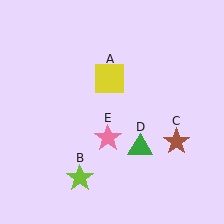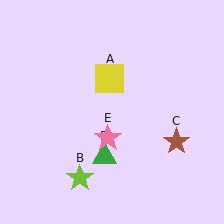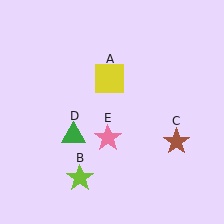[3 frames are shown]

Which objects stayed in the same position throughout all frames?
Yellow square (object A) and lime star (object B) and brown star (object C) and pink star (object E) remained stationary.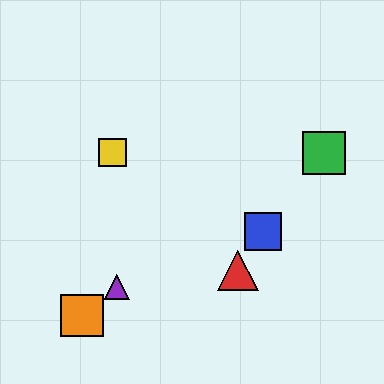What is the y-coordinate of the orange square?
The orange square is at y≈316.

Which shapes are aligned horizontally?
The green square, the yellow square are aligned horizontally.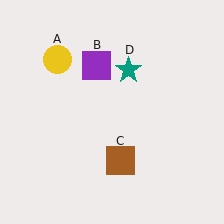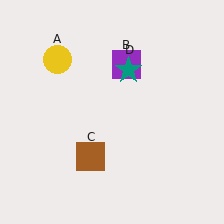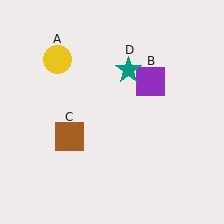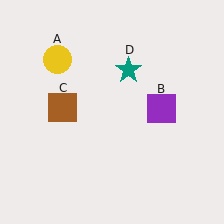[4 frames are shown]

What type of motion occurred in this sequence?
The purple square (object B), brown square (object C) rotated clockwise around the center of the scene.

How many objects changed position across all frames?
2 objects changed position: purple square (object B), brown square (object C).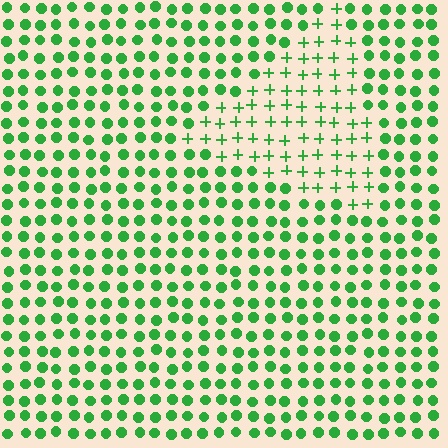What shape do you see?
I see a triangle.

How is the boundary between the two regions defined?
The boundary is defined by a change in element shape: plus signs inside vs. circles outside. All elements share the same color and spacing.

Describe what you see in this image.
The image is filled with small green elements arranged in a uniform grid. A triangle-shaped region contains plus signs, while the surrounding area contains circles. The boundary is defined purely by the change in element shape.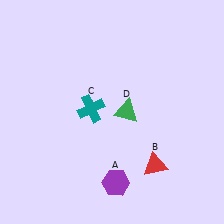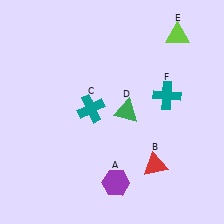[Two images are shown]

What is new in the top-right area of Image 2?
A lime triangle (E) was added in the top-right area of Image 2.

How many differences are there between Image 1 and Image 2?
There are 2 differences between the two images.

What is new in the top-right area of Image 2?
A teal cross (F) was added in the top-right area of Image 2.